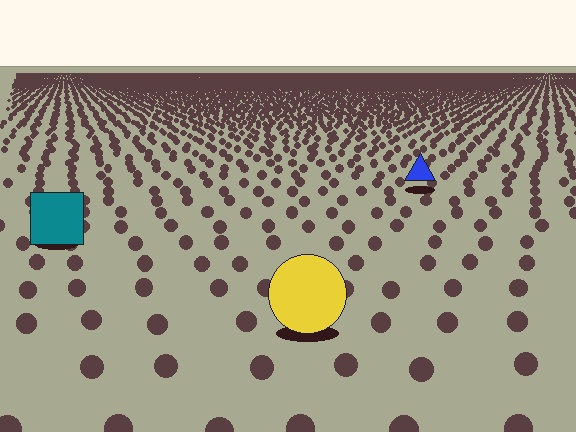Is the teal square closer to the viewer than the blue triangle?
Yes. The teal square is closer — you can tell from the texture gradient: the ground texture is coarser near it.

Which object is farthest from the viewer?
The blue triangle is farthest from the viewer. It appears smaller and the ground texture around it is denser.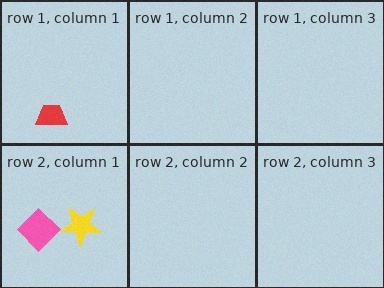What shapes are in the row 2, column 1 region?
The pink diamond, the yellow star.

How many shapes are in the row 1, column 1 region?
1.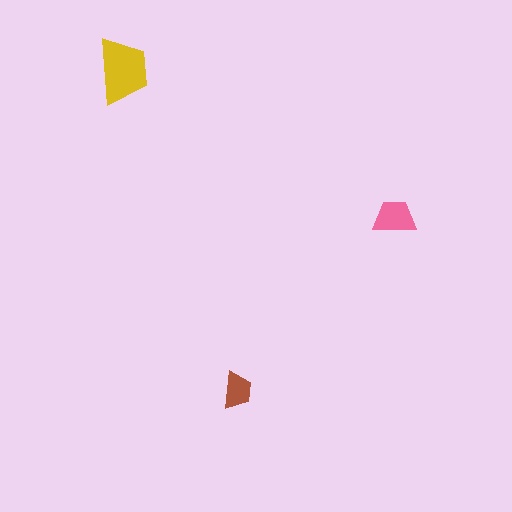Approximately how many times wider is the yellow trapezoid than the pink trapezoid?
About 1.5 times wider.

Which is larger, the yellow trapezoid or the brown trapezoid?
The yellow one.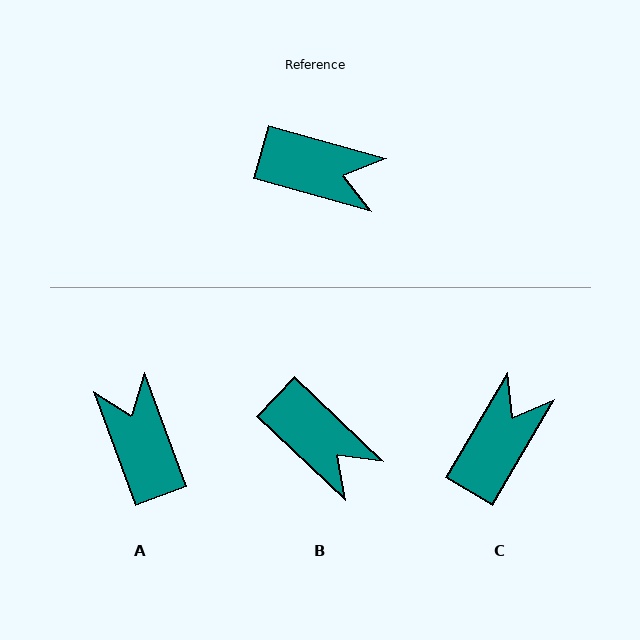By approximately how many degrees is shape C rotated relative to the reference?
Approximately 76 degrees counter-clockwise.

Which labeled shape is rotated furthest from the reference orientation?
A, about 126 degrees away.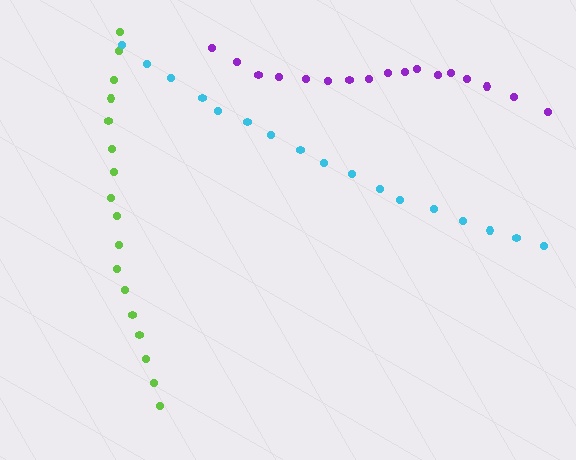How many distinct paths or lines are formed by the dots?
There are 3 distinct paths.